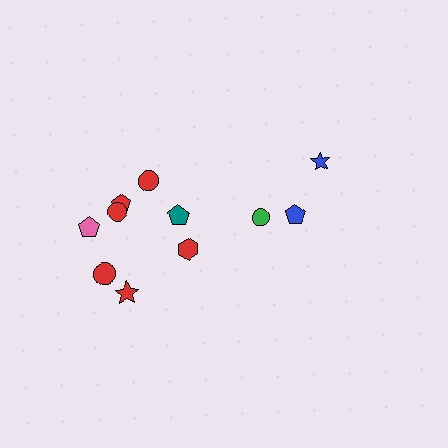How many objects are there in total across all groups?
There are 11 objects.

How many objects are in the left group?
There are 8 objects.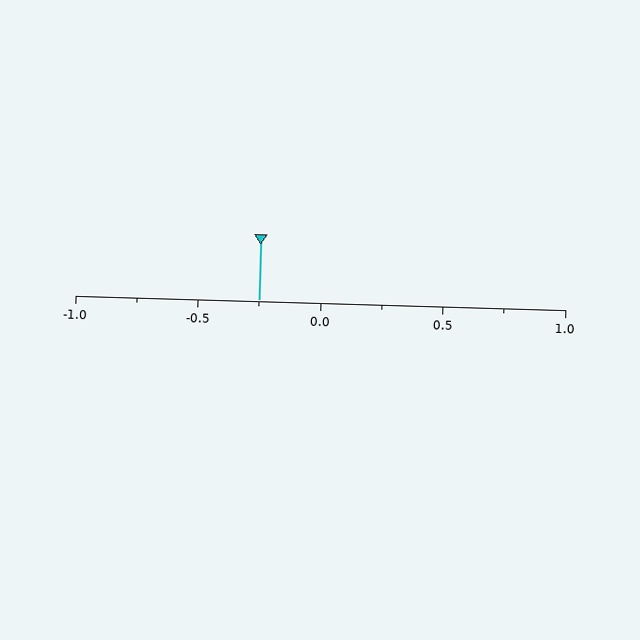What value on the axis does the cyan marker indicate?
The marker indicates approximately -0.25.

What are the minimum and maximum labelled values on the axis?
The axis runs from -1.0 to 1.0.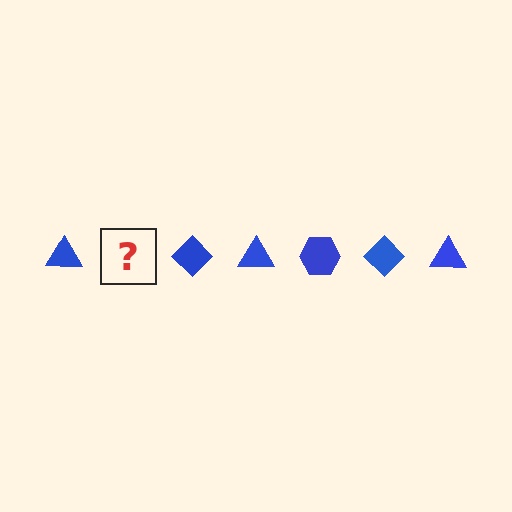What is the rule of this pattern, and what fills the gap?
The rule is that the pattern cycles through triangle, hexagon, diamond shapes in blue. The gap should be filled with a blue hexagon.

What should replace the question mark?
The question mark should be replaced with a blue hexagon.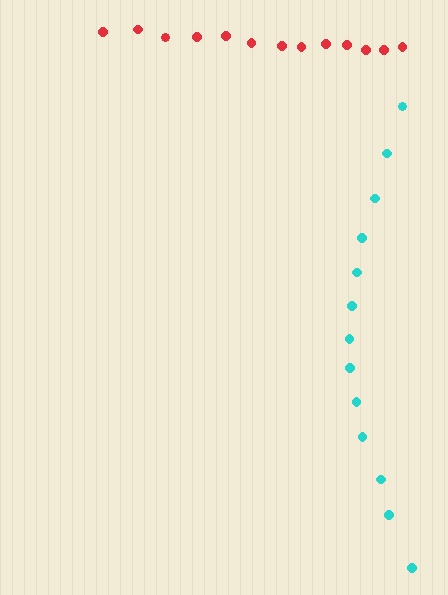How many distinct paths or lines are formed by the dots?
There are 2 distinct paths.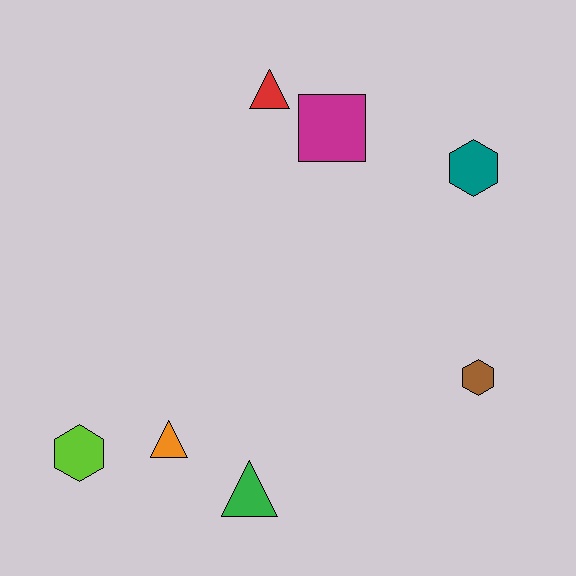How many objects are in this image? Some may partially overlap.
There are 7 objects.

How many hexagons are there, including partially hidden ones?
There are 3 hexagons.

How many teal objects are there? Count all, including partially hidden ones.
There is 1 teal object.